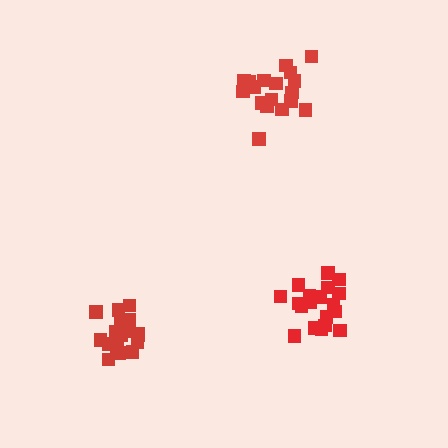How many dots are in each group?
Group 1: 19 dots, Group 2: 19 dots, Group 3: 19 dots (57 total).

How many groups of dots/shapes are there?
There are 3 groups.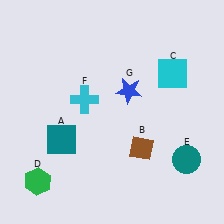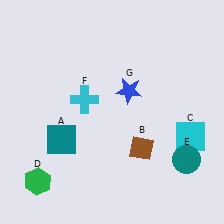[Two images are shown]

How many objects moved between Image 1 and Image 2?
1 object moved between the two images.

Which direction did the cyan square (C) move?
The cyan square (C) moved down.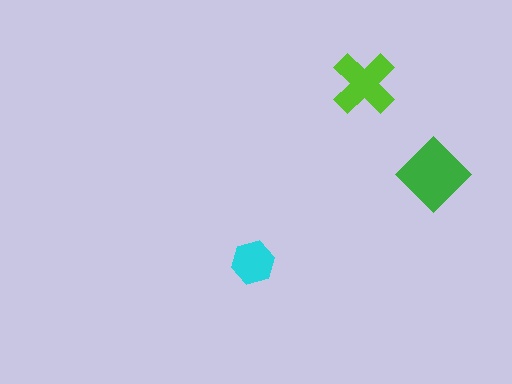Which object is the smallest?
The cyan hexagon.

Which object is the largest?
The green diamond.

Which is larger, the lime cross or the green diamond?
The green diamond.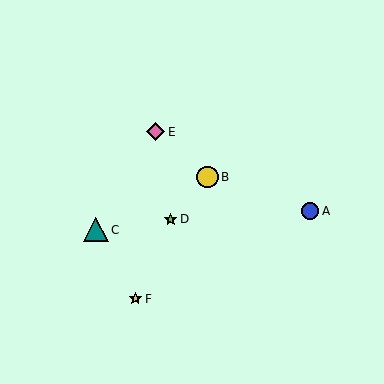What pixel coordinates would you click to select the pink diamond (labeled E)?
Click at (156, 132) to select the pink diamond E.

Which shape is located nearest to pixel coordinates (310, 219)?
The blue circle (labeled A) at (310, 211) is nearest to that location.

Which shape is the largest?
The teal triangle (labeled C) is the largest.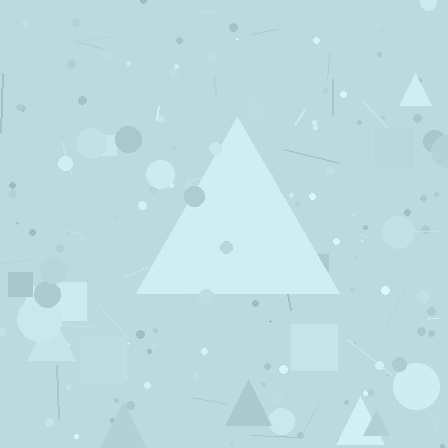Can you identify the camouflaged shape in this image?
The camouflaged shape is a triangle.